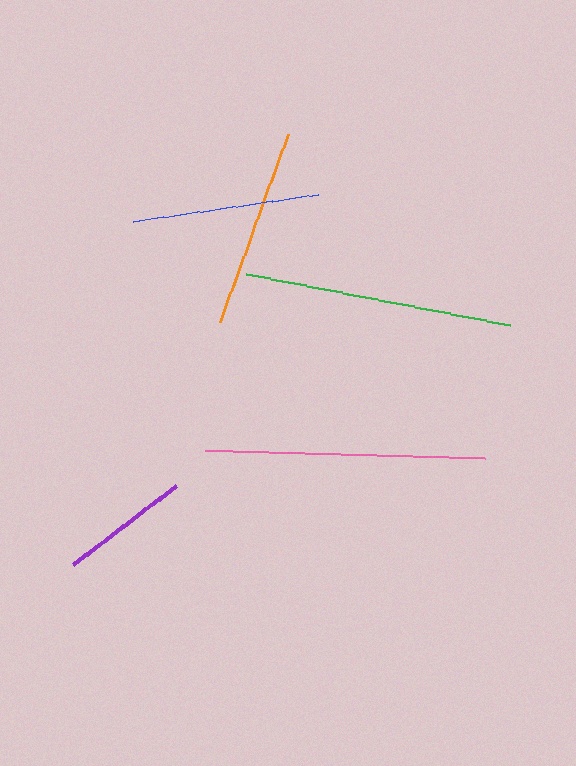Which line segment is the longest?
The pink line is the longest at approximately 280 pixels.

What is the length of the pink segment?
The pink segment is approximately 280 pixels long.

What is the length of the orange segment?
The orange segment is approximately 200 pixels long.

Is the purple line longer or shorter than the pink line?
The pink line is longer than the purple line.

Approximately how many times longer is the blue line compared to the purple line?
The blue line is approximately 1.4 times the length of the purple line.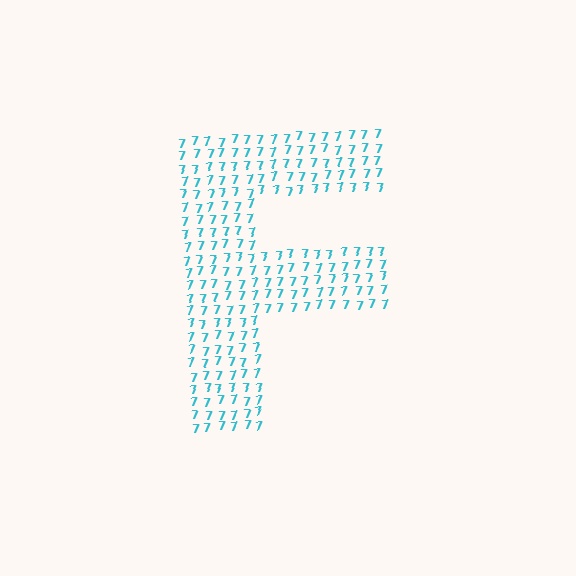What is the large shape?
The large shape is the letter F.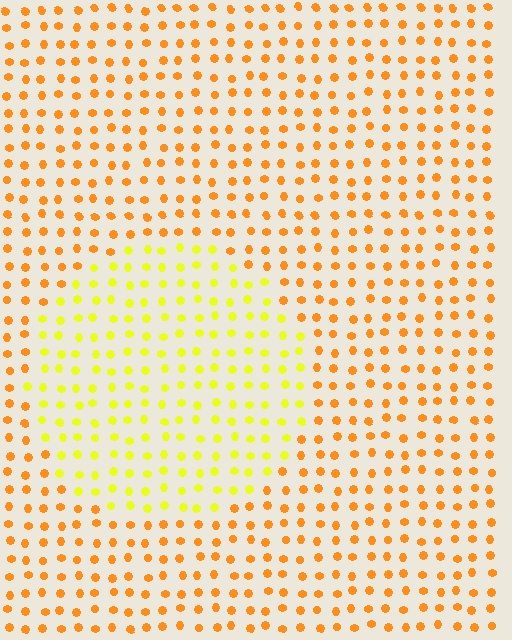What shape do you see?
I see a circle.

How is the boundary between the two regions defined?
The boundary is defined purely by a slight shift in hue (about 36 degrees). Spacing, size, and orientation are identical on both sides.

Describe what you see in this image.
The image is filled with small orange elements in a uniform arrangement. A circle-shaped region is visible where the elements are tinted to a slightly different hue, forming a subtle color boundary.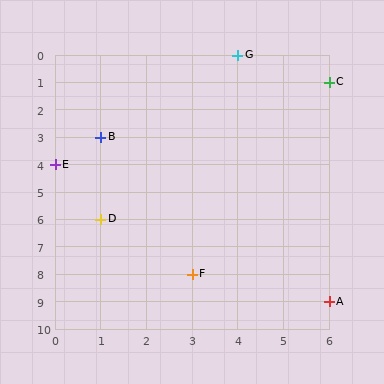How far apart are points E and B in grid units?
Points E and B are 1 column and 1 row apart (about 1.4 grid units diagonally).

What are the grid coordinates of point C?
Point C is at grid coordinates (6, 1).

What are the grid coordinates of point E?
Point E is at grid coordinates (0, 4).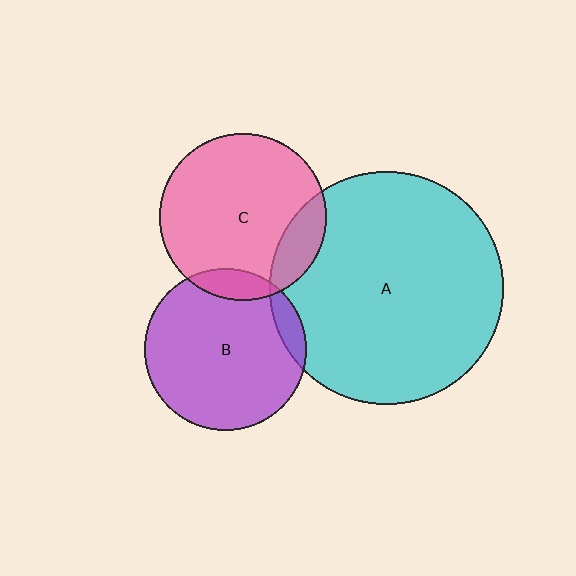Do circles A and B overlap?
Yes.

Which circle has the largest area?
Circle A (cyan).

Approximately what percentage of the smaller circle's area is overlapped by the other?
Approximately 10%.